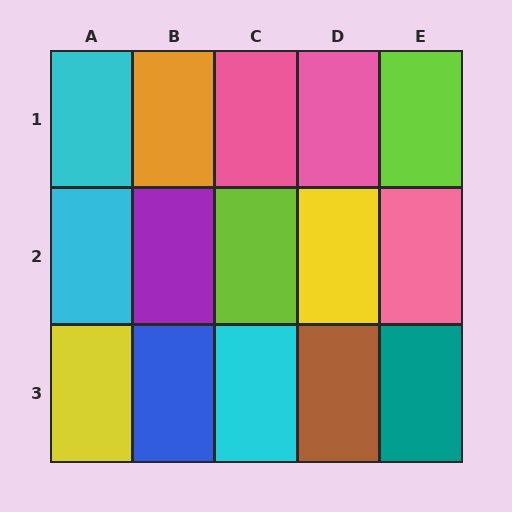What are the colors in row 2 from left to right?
Cyan, purple, lime, yellow, pink.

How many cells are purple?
1 cell is purple.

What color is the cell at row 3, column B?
Blue.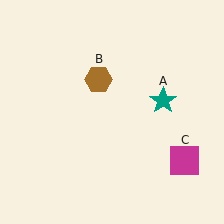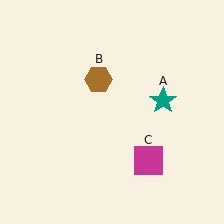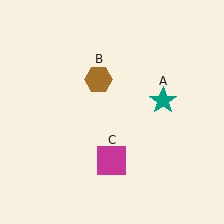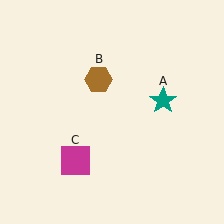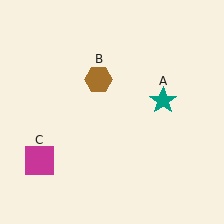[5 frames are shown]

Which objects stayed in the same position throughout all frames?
Teal star (object A) and brown hexagon (object B) remained stationary.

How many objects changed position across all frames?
1 object changed position: magenta square (object C).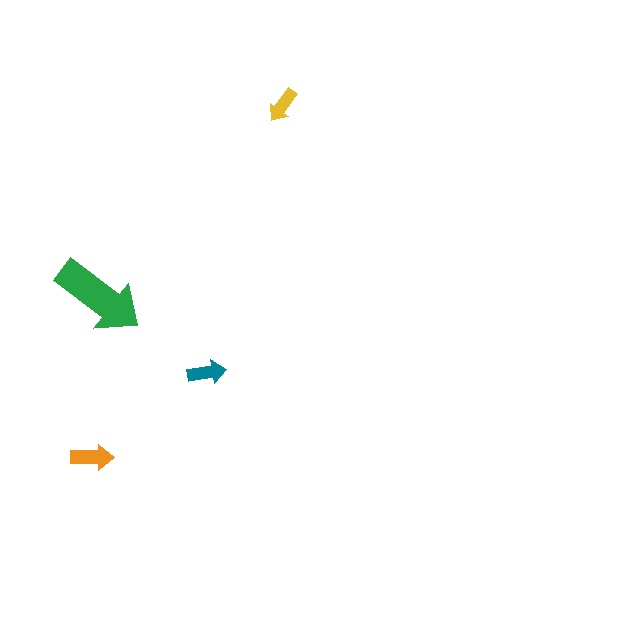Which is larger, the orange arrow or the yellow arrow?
The orange one.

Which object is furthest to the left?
The orange arrow is leftmost.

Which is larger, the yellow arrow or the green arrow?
The green one.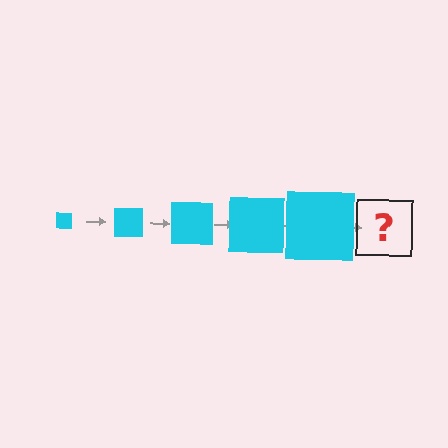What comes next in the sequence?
The next element should be a cyan square, larger than the previous one.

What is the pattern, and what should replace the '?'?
The pattern is that the square gets progressively larger each step. The '?' should be a cyan square, larger than the previous one.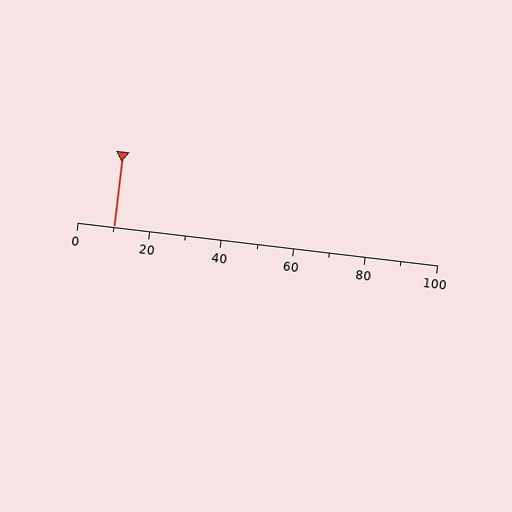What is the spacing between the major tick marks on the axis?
The major ticks are spaced 20 apart.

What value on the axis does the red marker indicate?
The marker indicates approximately 10.